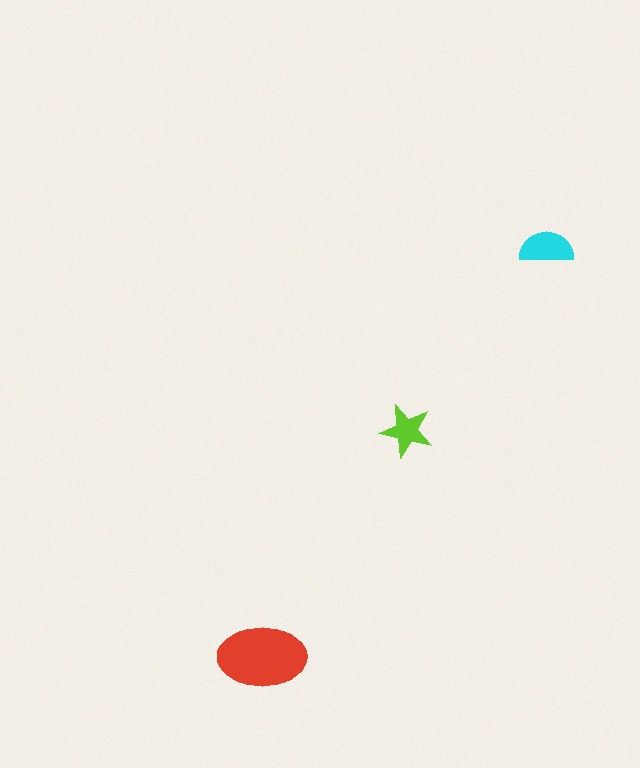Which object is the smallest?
The lime star.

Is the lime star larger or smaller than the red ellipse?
Smaller.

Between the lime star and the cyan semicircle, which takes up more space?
The cyan semicircle.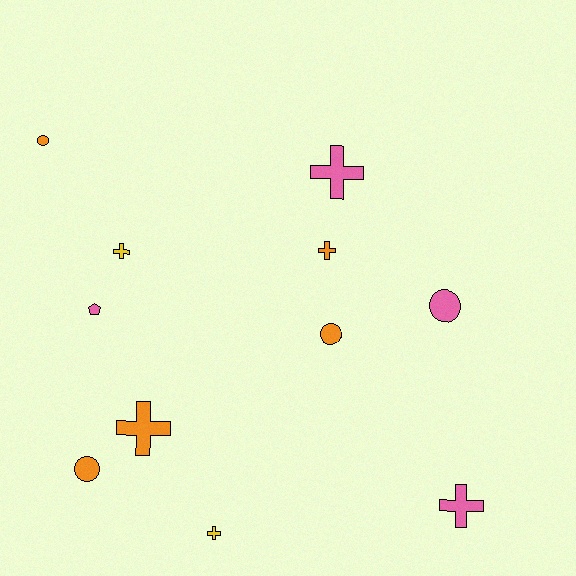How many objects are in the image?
There are 11 objects.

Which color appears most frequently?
Orange, with 5 objects.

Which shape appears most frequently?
Cross, with 6 objects.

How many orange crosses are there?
There are 2 orange crosses.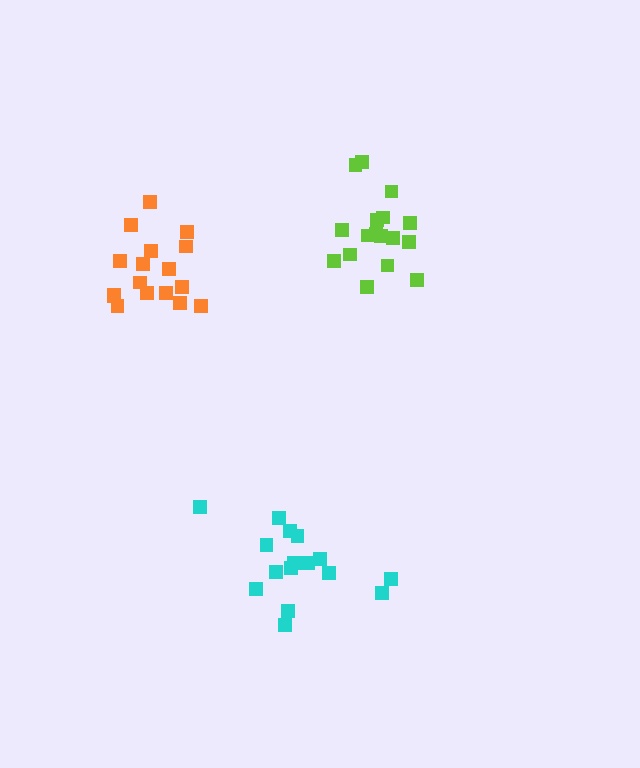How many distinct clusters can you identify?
There are 3 distinct clusters.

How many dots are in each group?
Group 1: 16 dots, Group 2: 17 dots, Group 3: 17 dots (50 total).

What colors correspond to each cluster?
The clusters are colored: cyan, orange, lime.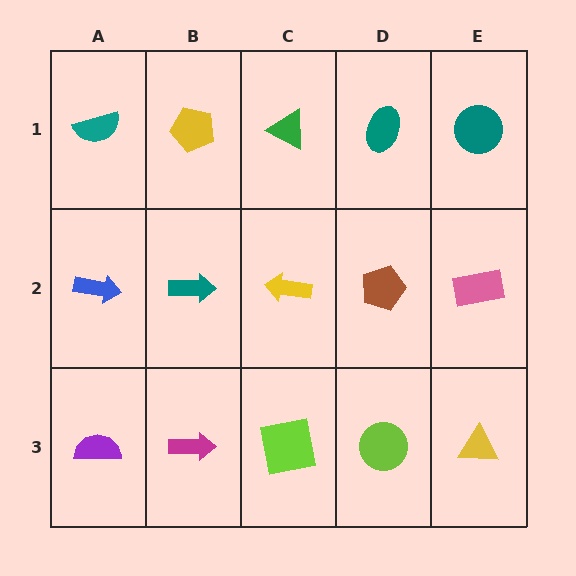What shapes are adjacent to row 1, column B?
A teal arrow (row 2, column B), a teal semicircle (row 1, column A), a green triangle (row 1, column C).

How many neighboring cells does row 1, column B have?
3.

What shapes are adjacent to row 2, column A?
A teal semicircle (row 1, column A), a purple semicircle (row 3, column A), a teal arrow (row 2, column B).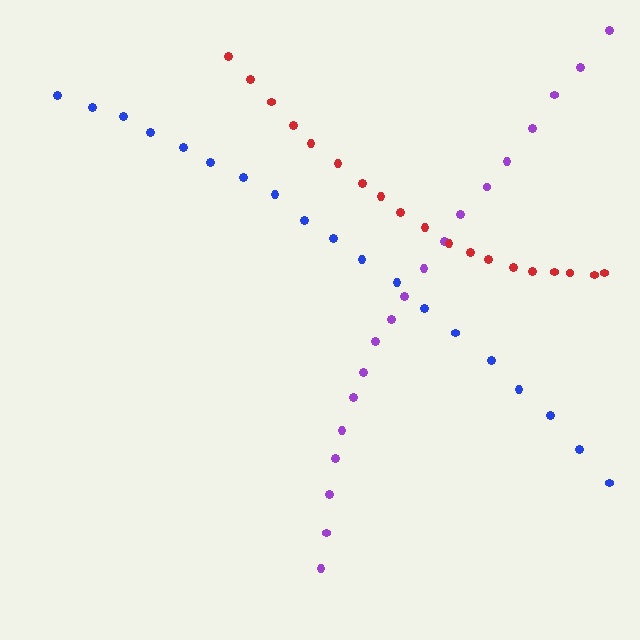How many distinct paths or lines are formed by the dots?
There are 3 distinct paths.